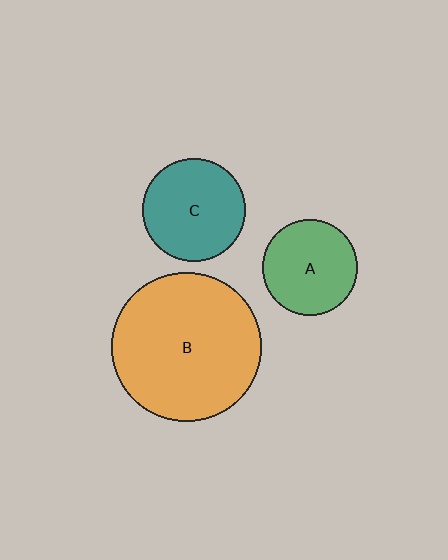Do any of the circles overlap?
No, none of the circles overlap.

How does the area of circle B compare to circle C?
Approximately 2.1 times.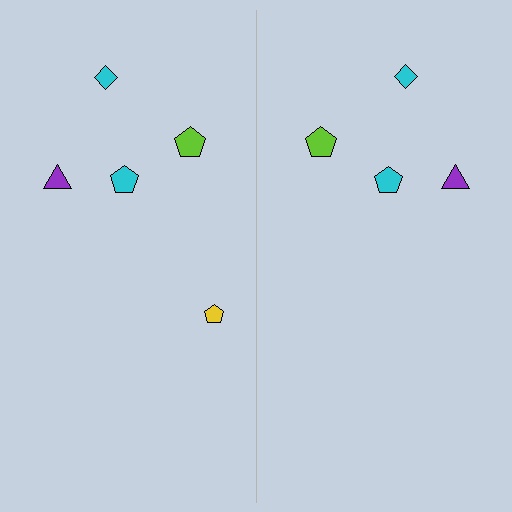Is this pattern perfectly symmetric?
No, the pattern is not perfectly symmetric. A yellow pentagon is missing from the right side.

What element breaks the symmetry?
A yellow pentagon is missing from the right side.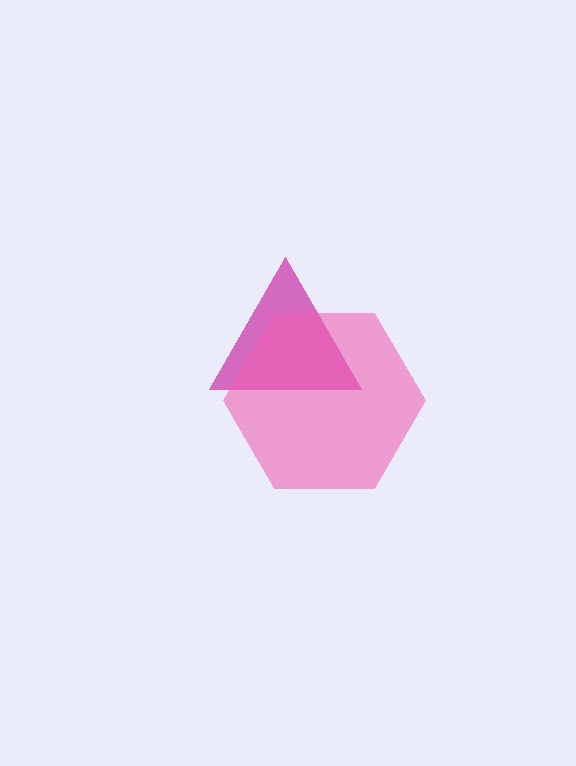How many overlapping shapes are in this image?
There are 2 overlapping shapes in the image.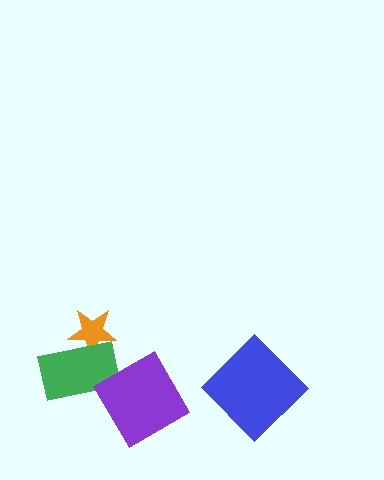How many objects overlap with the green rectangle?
1 object overlaps with the green rectangle.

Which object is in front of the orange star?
The green rectangle is in front of the orange star.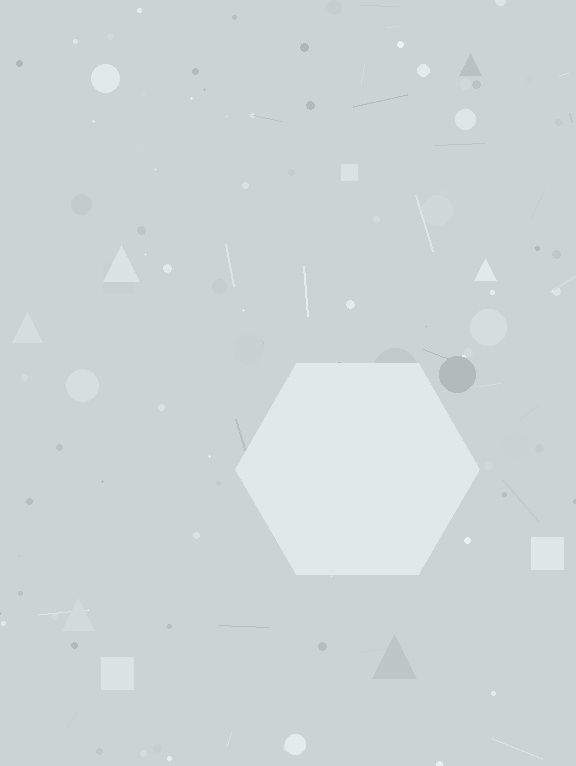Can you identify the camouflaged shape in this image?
The camouflaged shape is a hexagon.